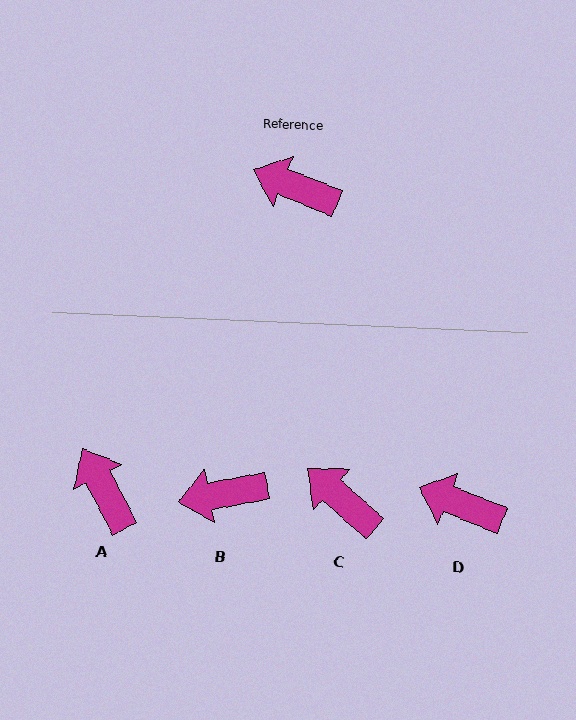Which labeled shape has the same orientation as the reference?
D.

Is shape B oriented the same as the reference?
No, it is off by about 32 degrees.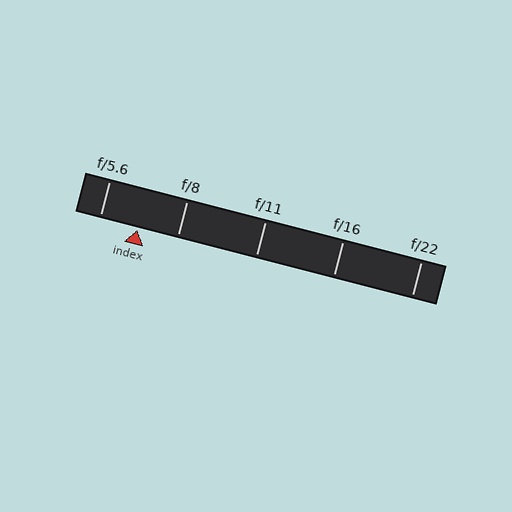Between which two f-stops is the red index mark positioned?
The index mark is between f/5.6 and f/8.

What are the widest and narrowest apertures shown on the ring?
The widest aperture shown is f/5.6 and the narrowest is f/22.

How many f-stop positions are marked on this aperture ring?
There are 5 f-stop positions marked.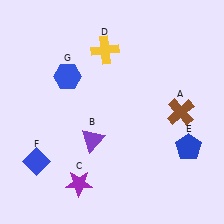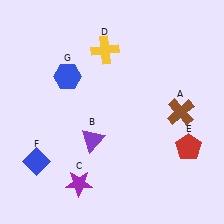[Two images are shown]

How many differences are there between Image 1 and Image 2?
There is 1 difference between the two images.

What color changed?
The pentagon (E) changed from blue in Image 1 to red in Image 2.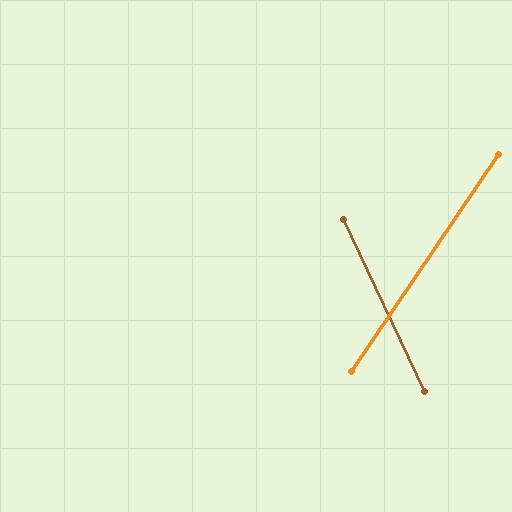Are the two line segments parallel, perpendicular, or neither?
Neither parallel nor perpendicular — they differ by about 59°.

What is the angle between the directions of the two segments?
Approximately 59 degrees.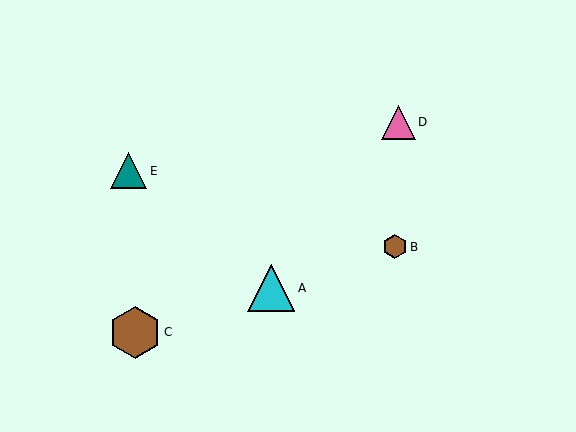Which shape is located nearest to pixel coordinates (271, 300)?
The cyan triangle (labeled A) at (271, 288) is nearest to that location.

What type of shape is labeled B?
Shape B is a brown hexagon.